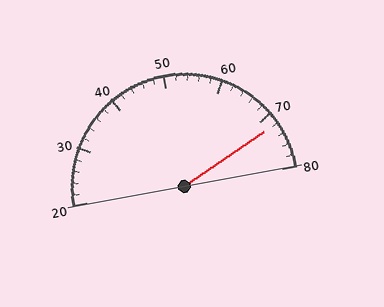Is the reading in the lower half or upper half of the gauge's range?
The reading is in the upper half of the range (20 to 80).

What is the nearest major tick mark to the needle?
The nearest major tick mark is 70.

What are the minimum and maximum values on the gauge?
The gauge ranges from 20 to 80.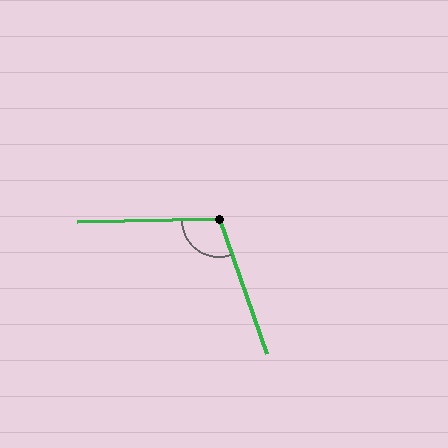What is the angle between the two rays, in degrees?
Approximately 108 degrees.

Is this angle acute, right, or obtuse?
It is obtuse.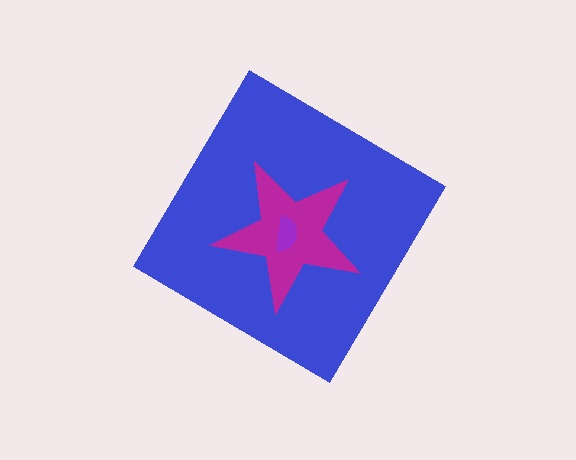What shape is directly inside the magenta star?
The purple semicircle.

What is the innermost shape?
The purple semicircle.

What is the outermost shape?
The blue diamond.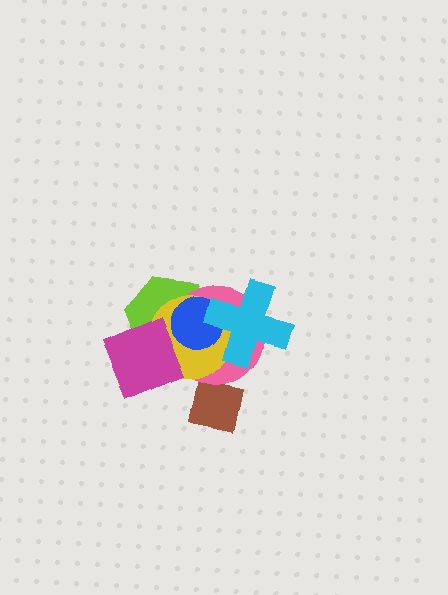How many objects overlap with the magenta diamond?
3 objects overlap with the magenta diamond.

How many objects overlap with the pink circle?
6 objects overlap with the pink circle.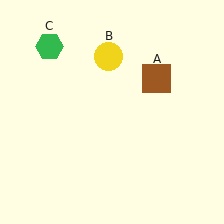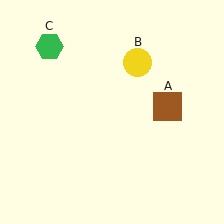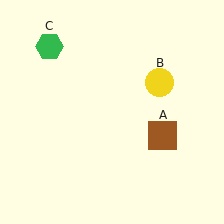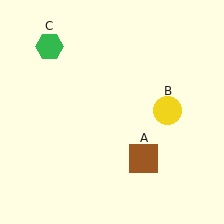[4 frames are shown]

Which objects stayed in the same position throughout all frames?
Green hexagon (object C) remained stationary.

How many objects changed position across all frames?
2 objects changed position: brown square (object A), yellow circle (object B).